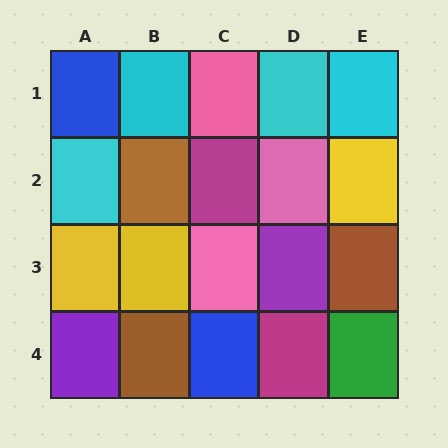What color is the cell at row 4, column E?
Green.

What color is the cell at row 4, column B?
Brown.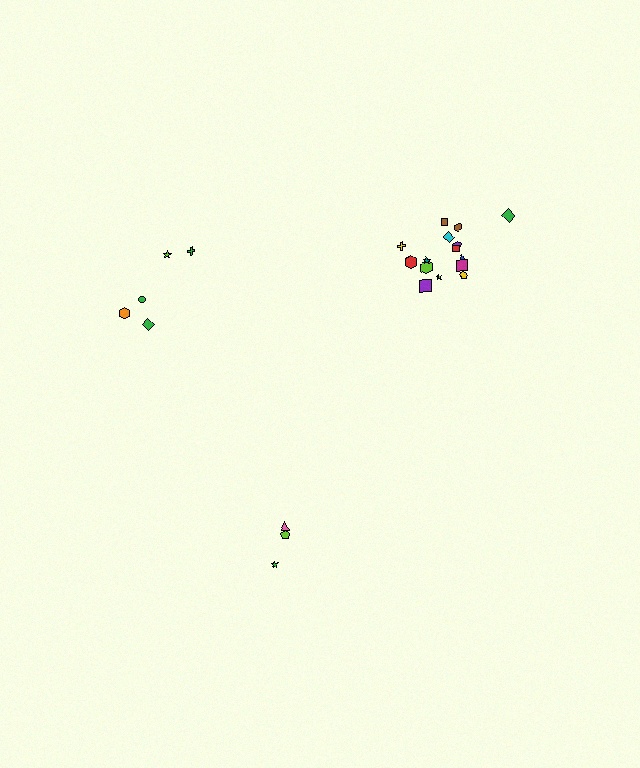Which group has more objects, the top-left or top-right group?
The top-right group.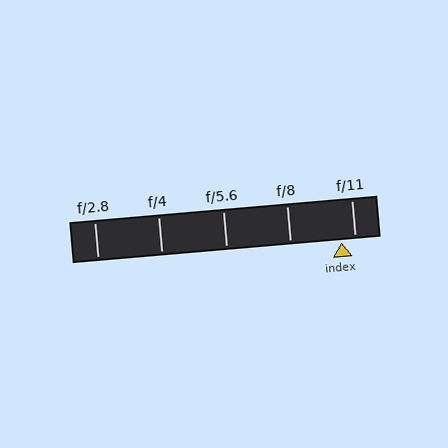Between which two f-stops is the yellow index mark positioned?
The index mark is between f/8 and f/11.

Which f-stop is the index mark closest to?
The index mark is closest to f/11.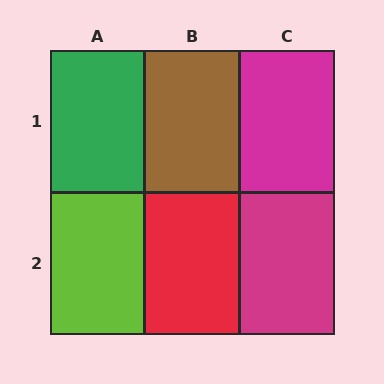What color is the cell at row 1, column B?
Brown.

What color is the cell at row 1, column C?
Magenta.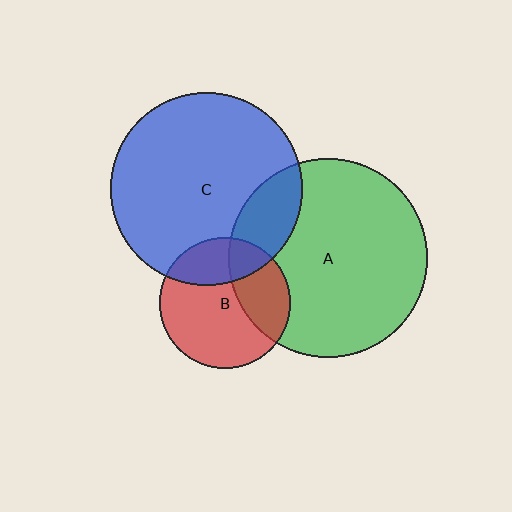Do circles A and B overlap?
Yes.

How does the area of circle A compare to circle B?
Approximately 2.3 times.